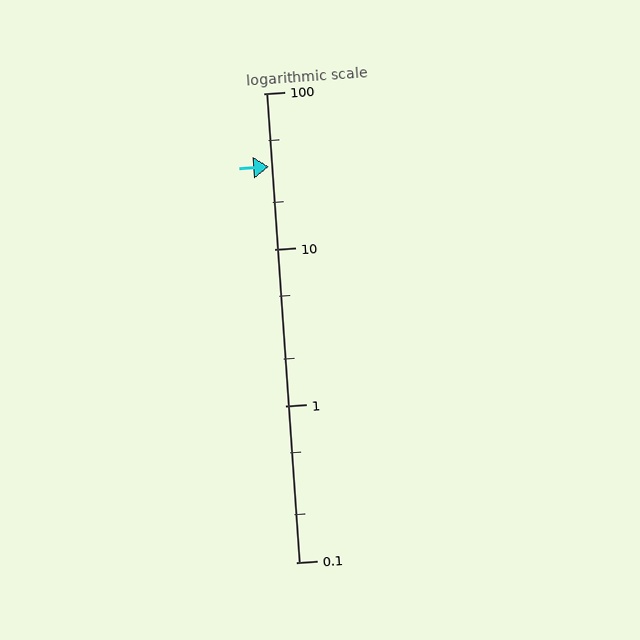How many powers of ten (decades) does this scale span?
The scale spans 3 decades, from 0.1 to 100.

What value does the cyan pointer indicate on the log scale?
The pointer indicates approximately 34.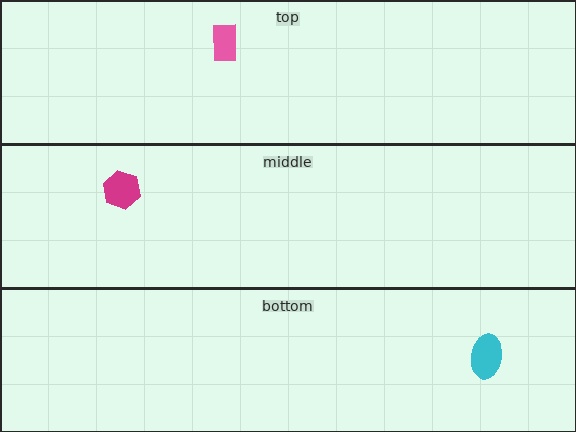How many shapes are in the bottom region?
1.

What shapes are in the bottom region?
The cyan ellipse.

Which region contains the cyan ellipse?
The bottom region.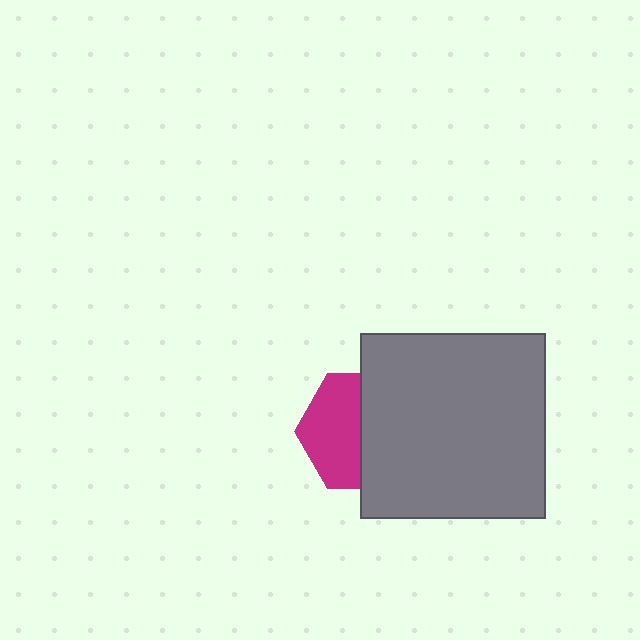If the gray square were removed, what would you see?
You would see the complete magenta hexagon.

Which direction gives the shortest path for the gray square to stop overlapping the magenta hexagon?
Moving right gives the shortest separation.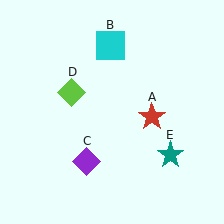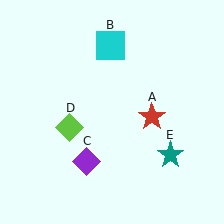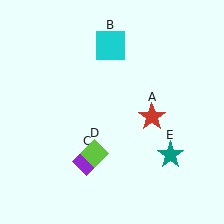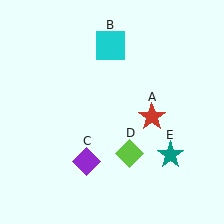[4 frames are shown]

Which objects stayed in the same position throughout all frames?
Red star (object A) and cyan square (object B) and purple diamond (object C) and teal star (object E) remained stationary.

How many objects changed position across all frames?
1 object changed position: lime diamond (object D).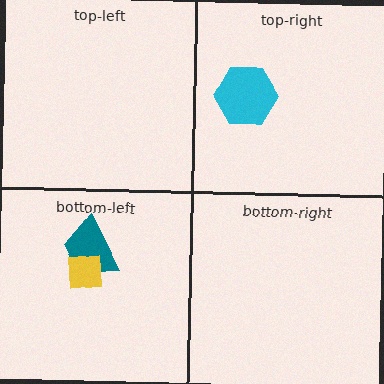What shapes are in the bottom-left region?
The teal trapezoid, the yellow square.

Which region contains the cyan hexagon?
The top-right region.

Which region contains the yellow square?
The bottom-left region.